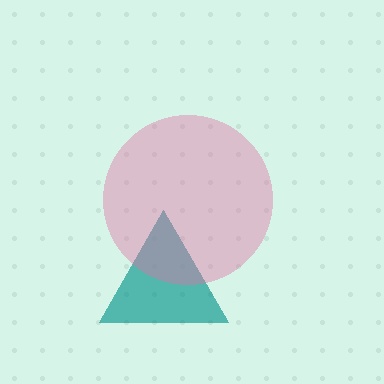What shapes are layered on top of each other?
The layered shapes are: a teal triangle, a pink circle.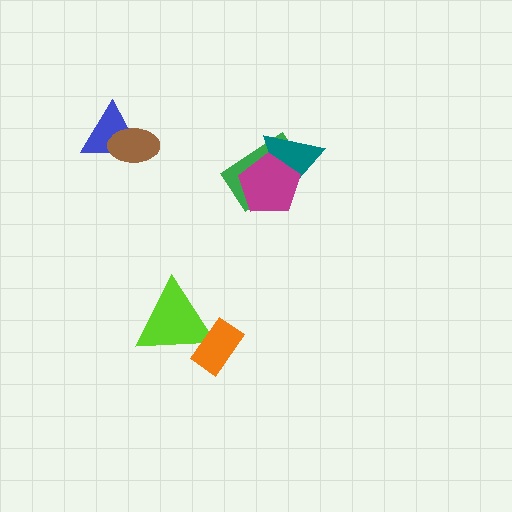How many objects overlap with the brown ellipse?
1 object overlaps with the brown ellipse.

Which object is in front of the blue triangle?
The brown ellipse is in front of the blue triangle.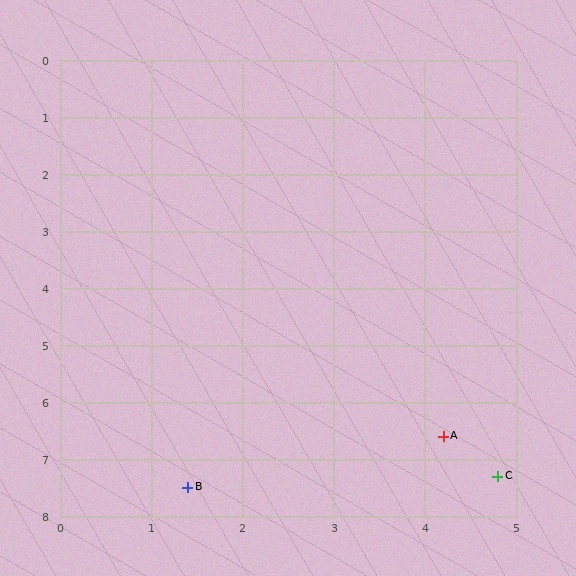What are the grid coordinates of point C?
Point C is at approximately (4.8, 7.3).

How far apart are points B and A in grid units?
Points B and A are about 2.9 grid units apart.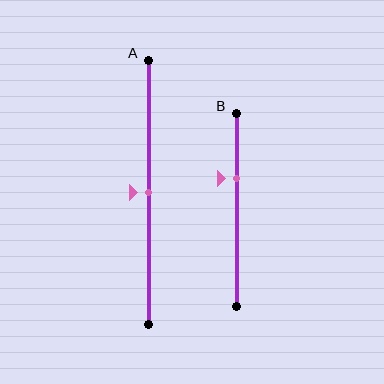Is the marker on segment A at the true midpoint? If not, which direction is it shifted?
Yes, the marker on segment A is at the true midpoint.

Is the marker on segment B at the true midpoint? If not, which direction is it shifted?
No, the marker on segment B is shifted upward by about 16% of the segment length.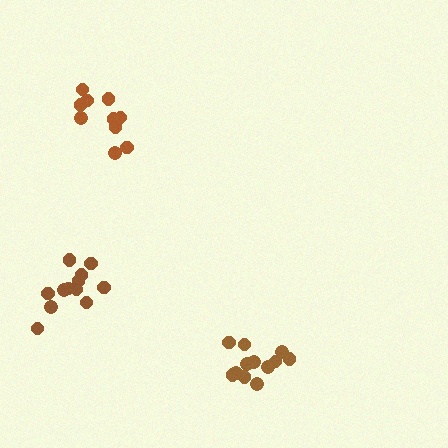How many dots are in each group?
Group 1: 12 dots, Group 2: 12 dots, Group 3: 10 dots (34 total).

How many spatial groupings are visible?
There are 3 spatial groupings.